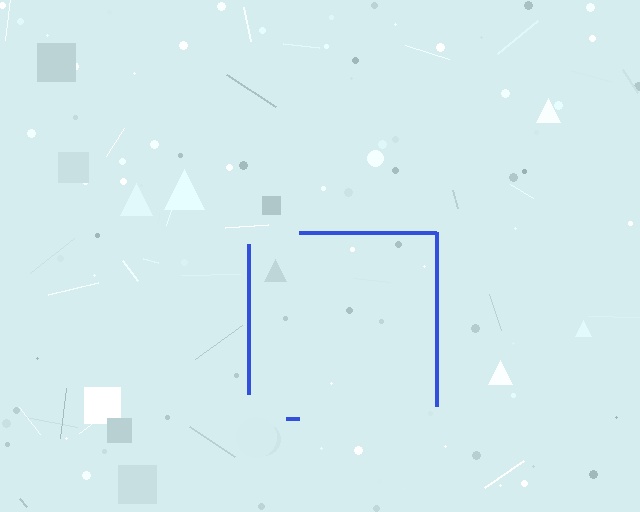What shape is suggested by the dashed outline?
The dashed outline suggests a square.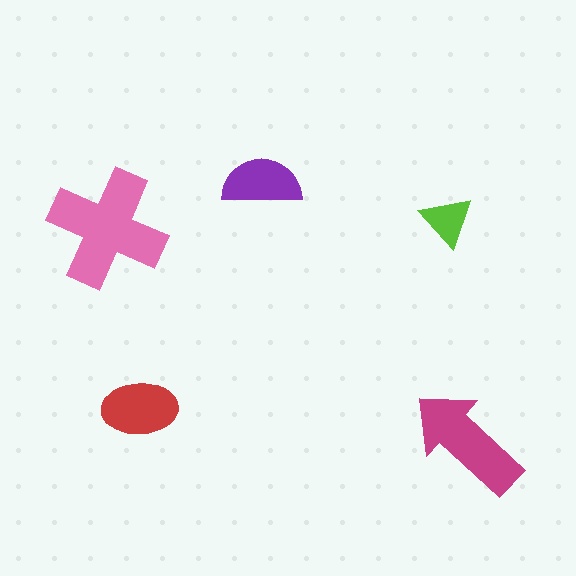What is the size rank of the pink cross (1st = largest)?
1st.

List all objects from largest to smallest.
The pink cross, the magenta arrow, the red ellipse, the purple semicircle, the lime triangle.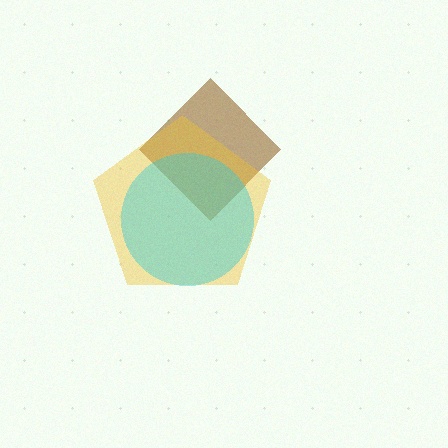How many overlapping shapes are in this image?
There are 3 overlapping shapes in the image.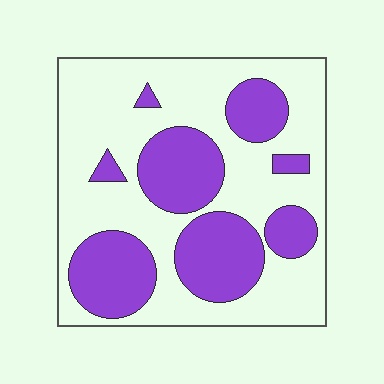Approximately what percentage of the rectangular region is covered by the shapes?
Approximately 35%.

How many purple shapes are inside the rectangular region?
8.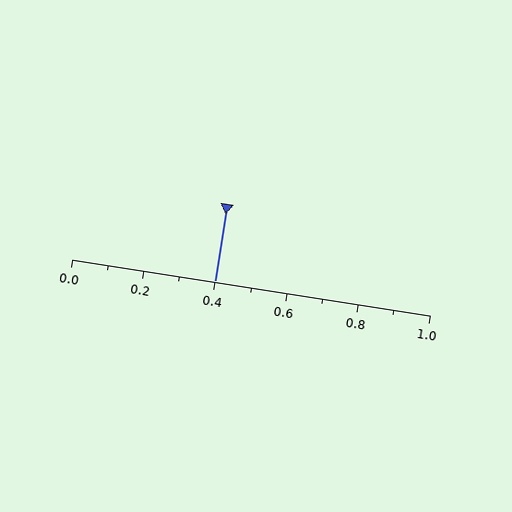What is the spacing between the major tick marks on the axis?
The major ticks are spaced 0.2 apart.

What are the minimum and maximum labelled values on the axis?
The axis runs from 0.0 to 1.0.